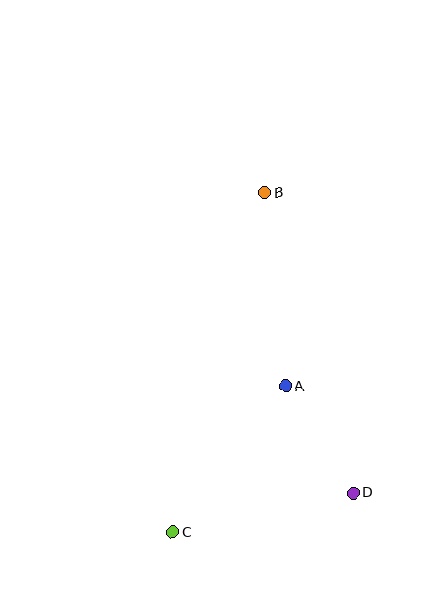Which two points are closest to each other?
Points A and D are closest to each other.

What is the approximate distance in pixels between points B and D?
The distance between B and D is approximately 313 pixels.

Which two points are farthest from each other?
Points B and C are farthest from each other.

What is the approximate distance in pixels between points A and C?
The distance between A and C is approximately 185 pixels.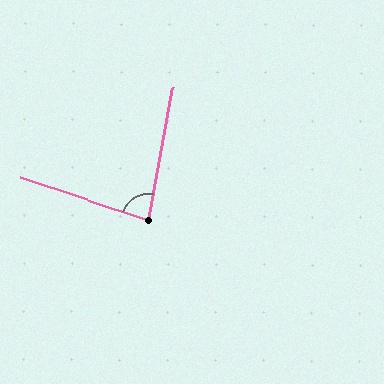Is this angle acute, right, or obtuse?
It is acute.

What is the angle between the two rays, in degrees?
Approximately 82 degrees.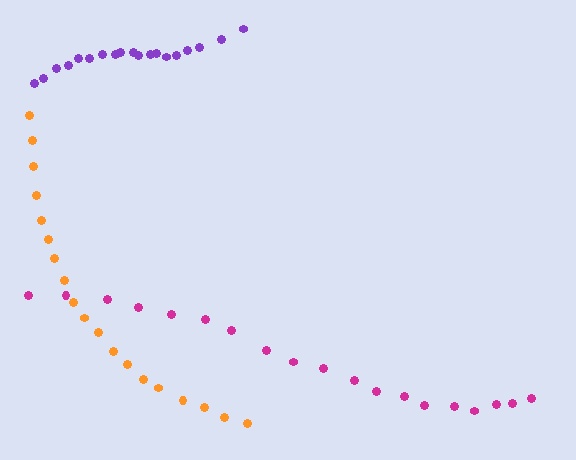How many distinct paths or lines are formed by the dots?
There are 3 distinct paths.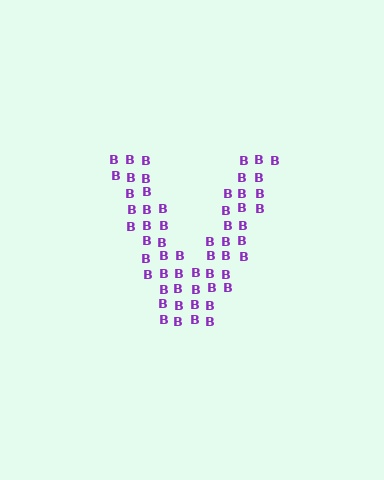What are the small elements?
The small elements are letter B's.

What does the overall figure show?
The overall figure shows the letter V.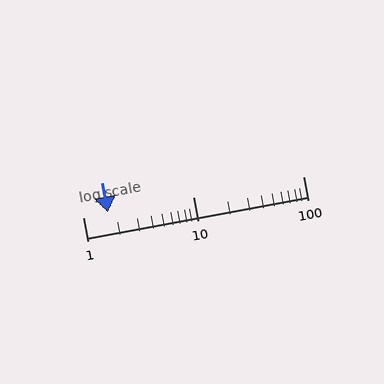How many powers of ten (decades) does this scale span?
The scale spans 2 decades, from 1 to 100.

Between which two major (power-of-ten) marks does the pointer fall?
The pointer is between 1 and 10.